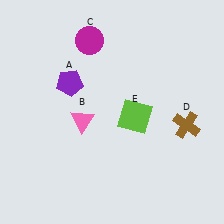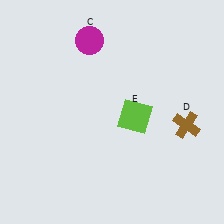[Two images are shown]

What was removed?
The pink triangle (B), the purple pentagon (A) were removed in Image 2.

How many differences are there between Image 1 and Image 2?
There are 2 differences between the two images.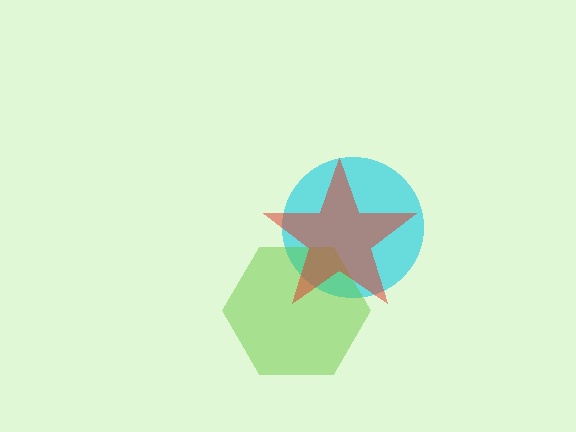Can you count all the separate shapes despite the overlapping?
Yes, there are 3 separate shapes.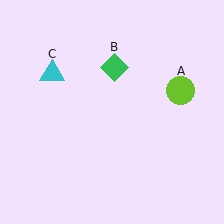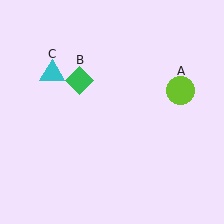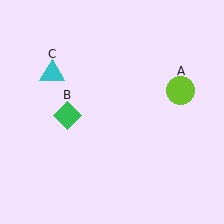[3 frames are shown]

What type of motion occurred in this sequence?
The green diamond (object B) rotated counterclockwise around the center of the scene.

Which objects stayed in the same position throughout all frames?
Lime circle (object A) and cyan triangle (object C) remained stationary.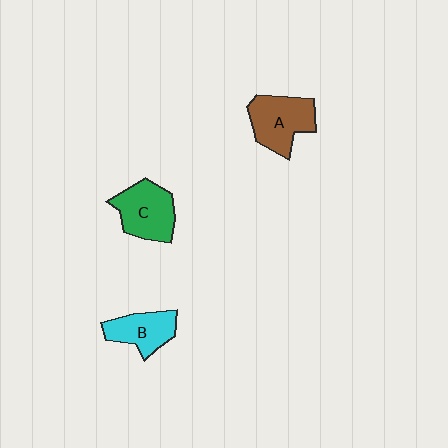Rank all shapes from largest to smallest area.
From largest to smallest: A (brown), C (green), B (cyan).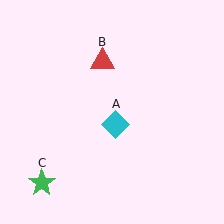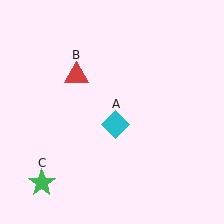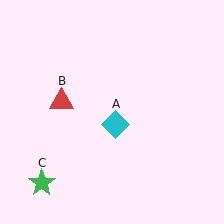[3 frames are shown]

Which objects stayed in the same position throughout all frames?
Cyan diamond (object A) and green star (object C) remained stationary.